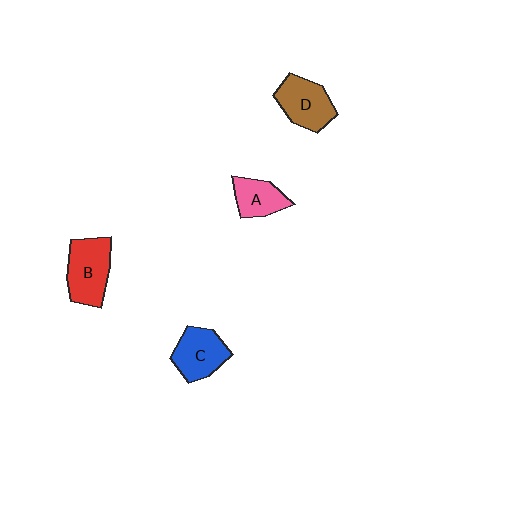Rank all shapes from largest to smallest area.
From largest to smallest: B (red), D (brown), C (blue), A (pink).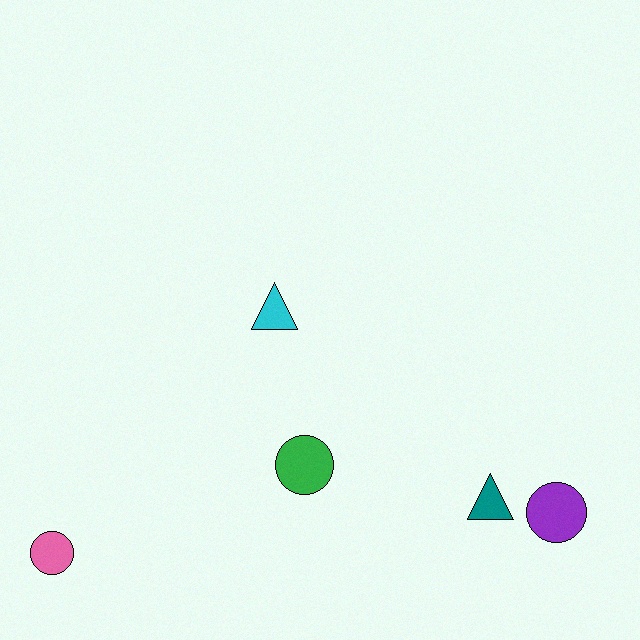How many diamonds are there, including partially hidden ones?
There are no diamonds.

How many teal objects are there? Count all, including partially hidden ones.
There is 1 teal object.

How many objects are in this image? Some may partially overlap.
There are 5 objects.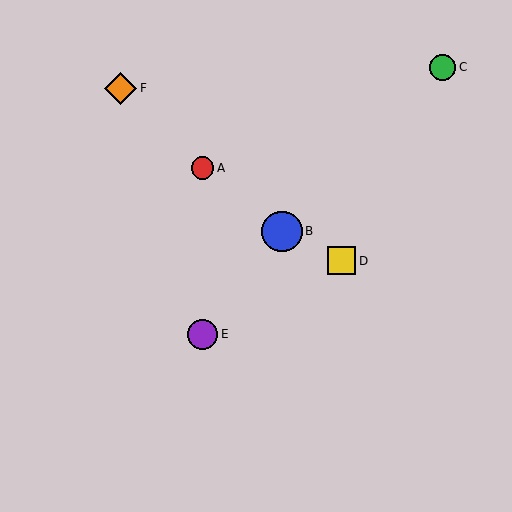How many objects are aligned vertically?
2 objects (A, E) are aligned vertically.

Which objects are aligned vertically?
Objects A, E are aligned vertically.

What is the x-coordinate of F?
Object F is at x≈121.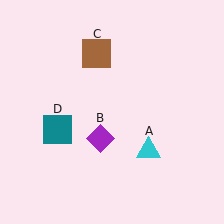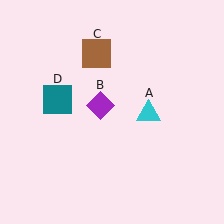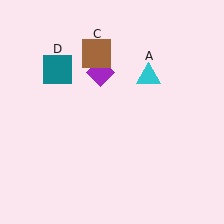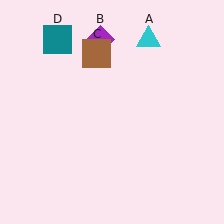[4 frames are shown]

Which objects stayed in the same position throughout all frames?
Brown square (object C) remained stationary.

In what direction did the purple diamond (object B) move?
The purple diamond (object B) moved up.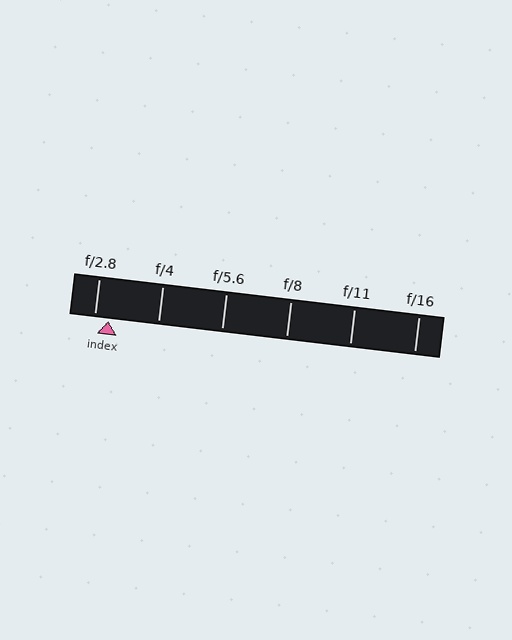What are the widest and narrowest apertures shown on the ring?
The widest aperture shown is f/2.8 and the narrowest is f/16.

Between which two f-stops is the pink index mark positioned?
The index mark is between f/2.8 and f/4.